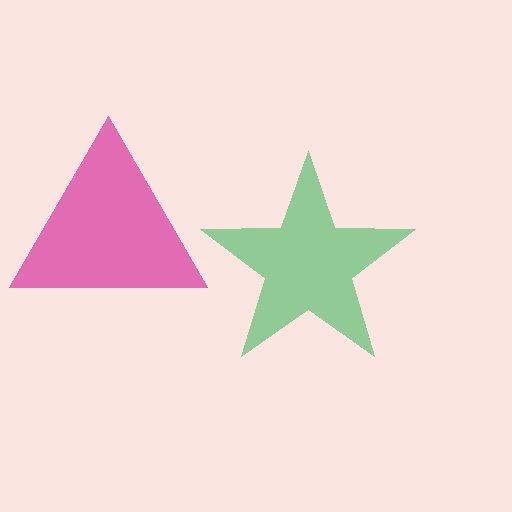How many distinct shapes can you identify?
There are 2 distinct shapes: a green star, a magenta triangle.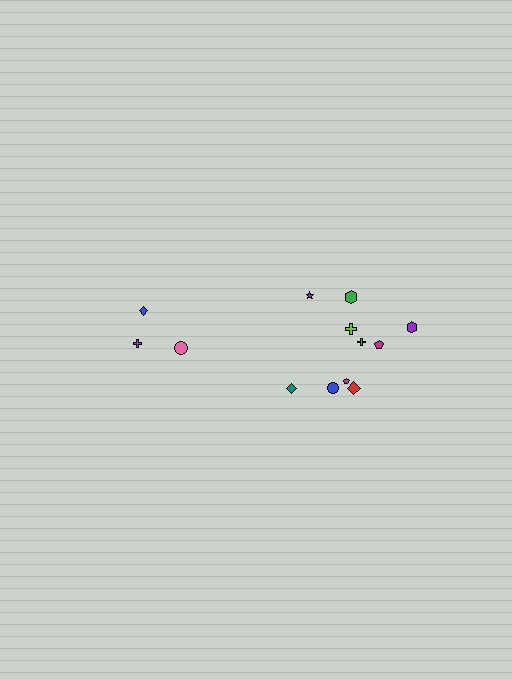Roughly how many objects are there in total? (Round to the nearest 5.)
Roughly 15 objects in total.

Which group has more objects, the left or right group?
The right group.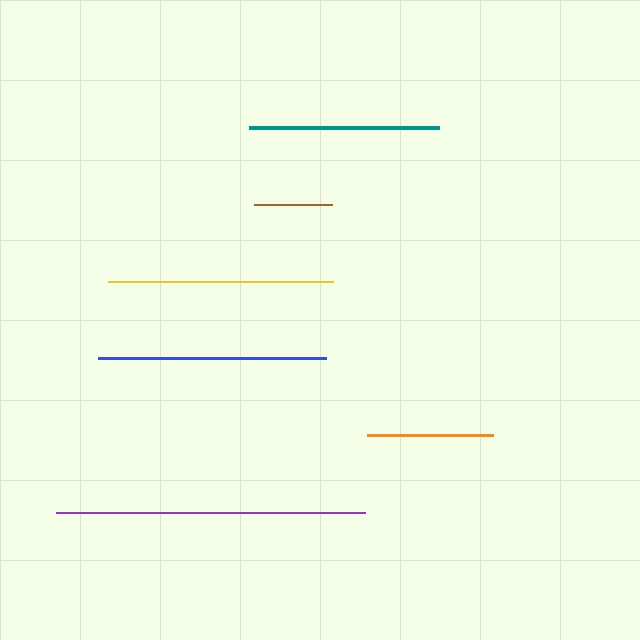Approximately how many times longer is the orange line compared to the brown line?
The orange line is approximately 1.6 times the length of the brown line.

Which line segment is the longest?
The purple line is the longest at approximately 309 pixels.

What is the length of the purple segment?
The purple segment is approximately 309 pixels long.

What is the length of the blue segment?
The blue segment is approximately 228 pixels long.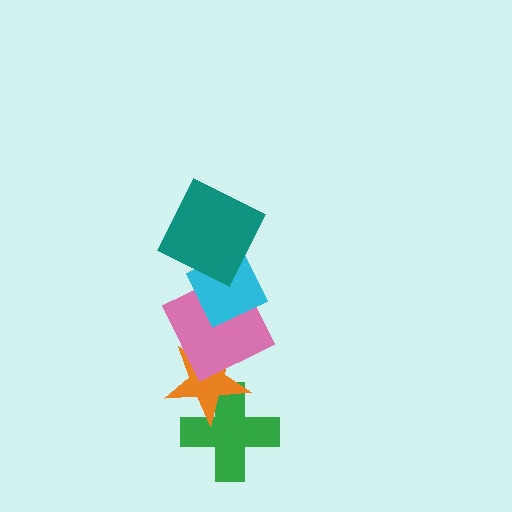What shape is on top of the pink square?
The cyan diamond is on top of the pink square.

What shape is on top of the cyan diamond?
The teal square is on top of the cyan diamond.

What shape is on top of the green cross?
The orange star is on top of the green cross.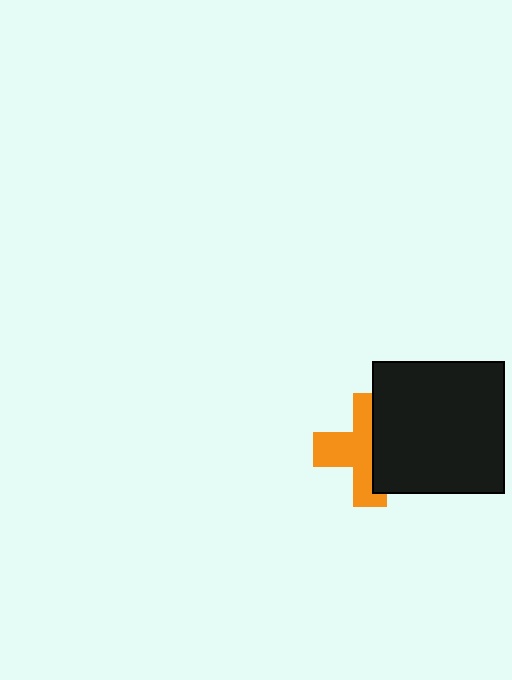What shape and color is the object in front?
The object in front is a black square.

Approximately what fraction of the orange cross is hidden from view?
Roughly 45% of the orange cross is hidden behind the black square.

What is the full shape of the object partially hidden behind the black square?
The partially hidden object is an orange cross.